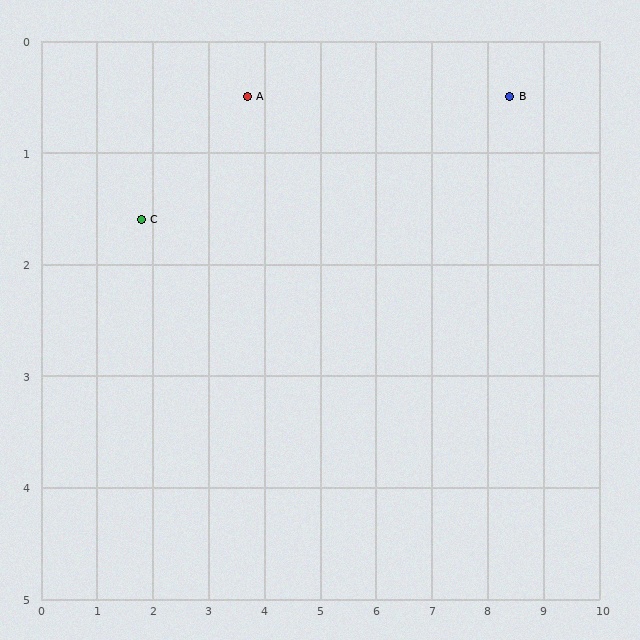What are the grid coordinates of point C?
Point C is at approximately (1.8, 1.6).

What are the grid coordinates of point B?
Point B is at approximately (8.4, 0.5).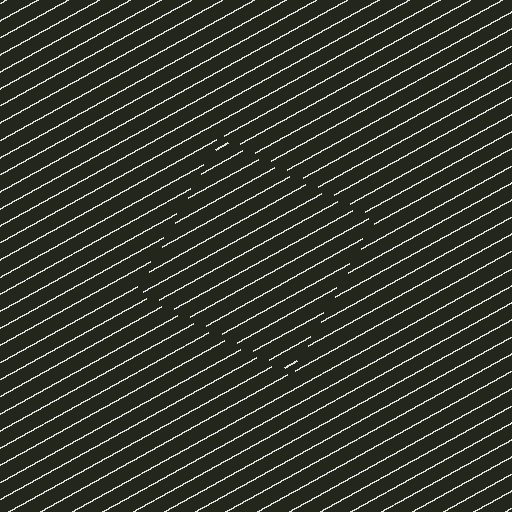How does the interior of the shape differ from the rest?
The interior of the shape contains the same grating, shifted by half a period — the contour is defined by the phase discontinuity where line-ends from the inner and outer gratings abut.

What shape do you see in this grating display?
An illusory square. The interior of the shape contains the same grating, shifted by half a period — the contour is defined by the phase discontinuity where line-ends from the inner and outer gratings abut.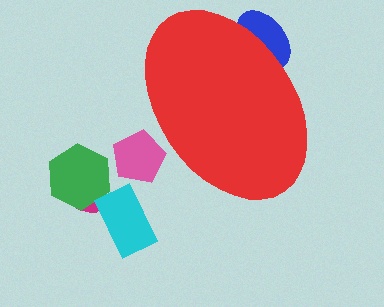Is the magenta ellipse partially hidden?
No, the magenta ellipse is fully visible.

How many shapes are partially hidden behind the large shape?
2 shapes are partially hidden.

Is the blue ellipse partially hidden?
Yes, the blue ellipse is partially hidden behind the red ellipse.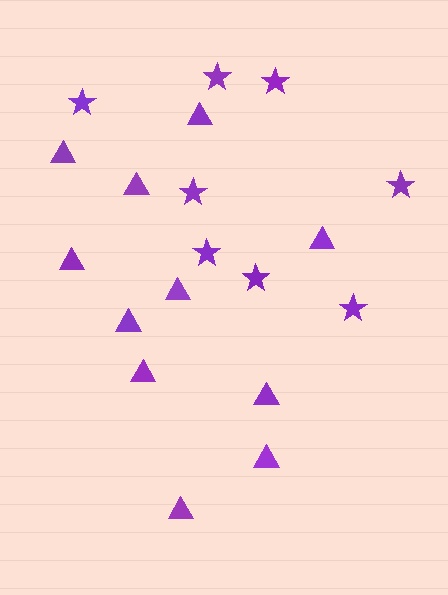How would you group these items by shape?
There are 2 groups: one group of triangles (11) and one group of stars (8).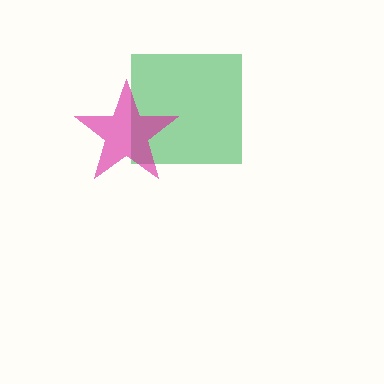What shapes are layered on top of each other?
The layered shapes are: a green square, a magenta star.